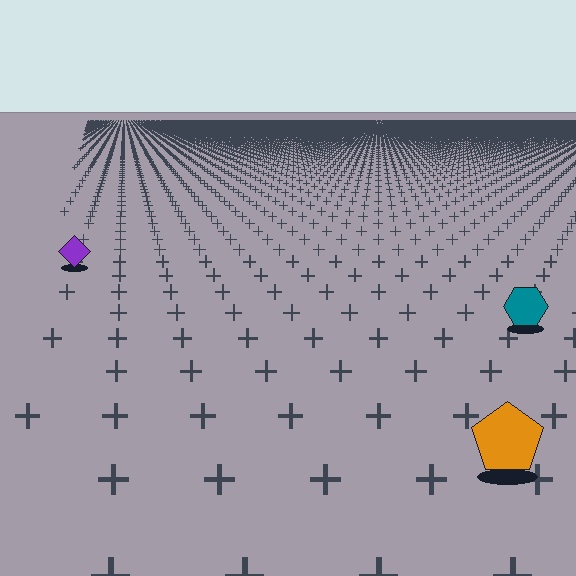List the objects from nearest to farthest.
From nearest to farthest: the orange pentagon, the teal hexagon, the purple diamond.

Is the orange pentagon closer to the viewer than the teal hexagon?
Yes. The orange pentagon is closer — you can tell from the texture gradient: the ground texture is coarser near it.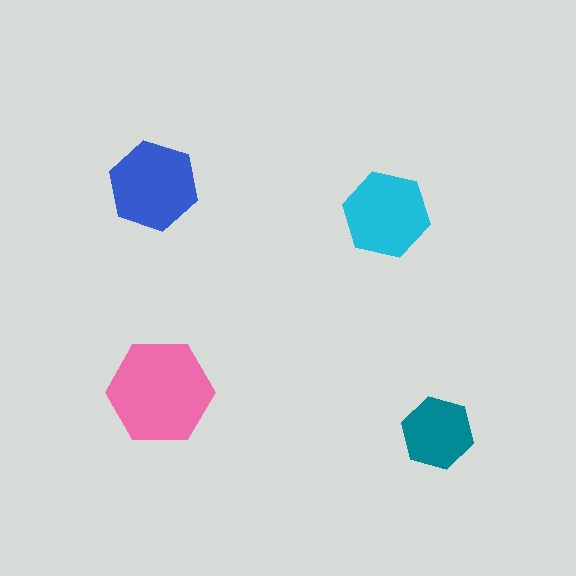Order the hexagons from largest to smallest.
the pink one, the blue one, the cyan one, the teal one.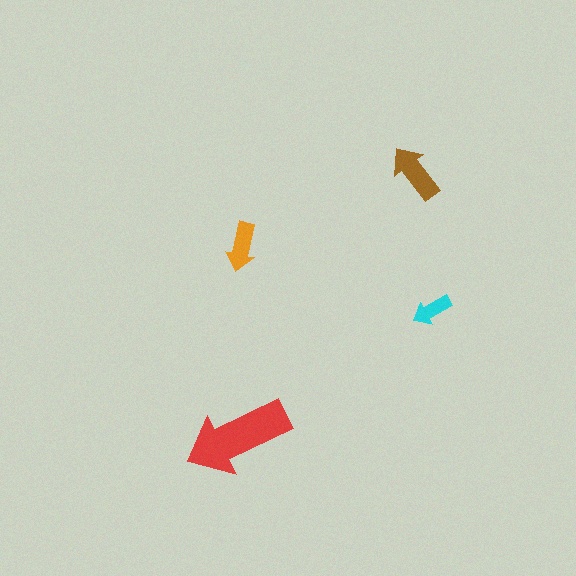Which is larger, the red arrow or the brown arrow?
The red one.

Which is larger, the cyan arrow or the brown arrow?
The brown one.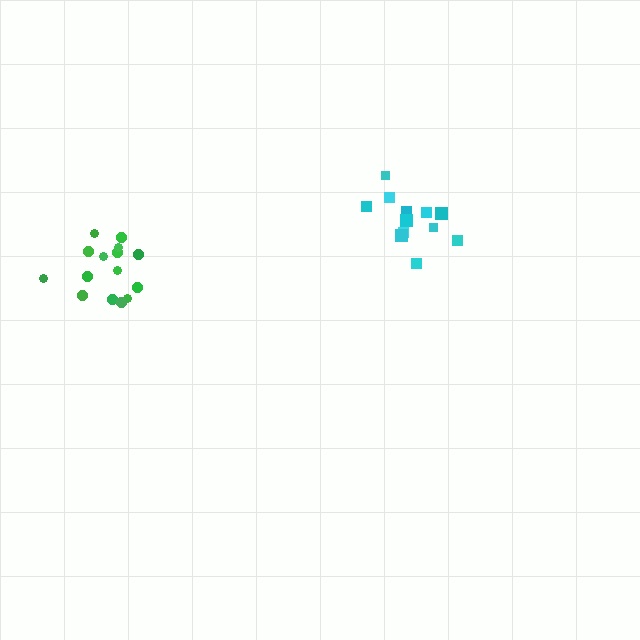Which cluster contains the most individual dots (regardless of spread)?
Green (15).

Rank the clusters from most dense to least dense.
green, cyan.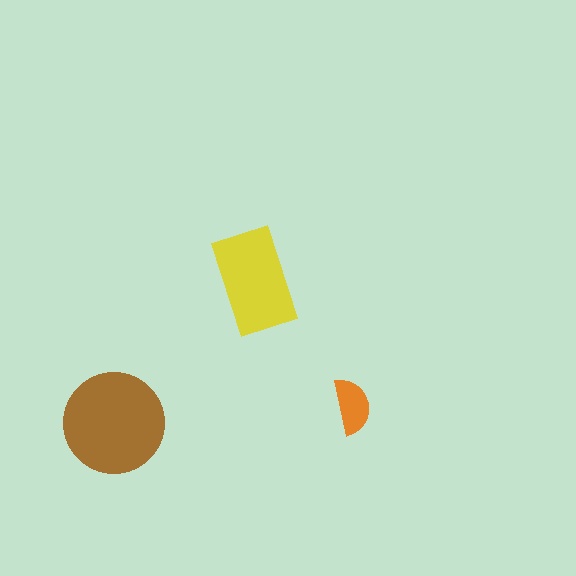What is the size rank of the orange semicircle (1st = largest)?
3rd.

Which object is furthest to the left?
The brown circle is leftmost.